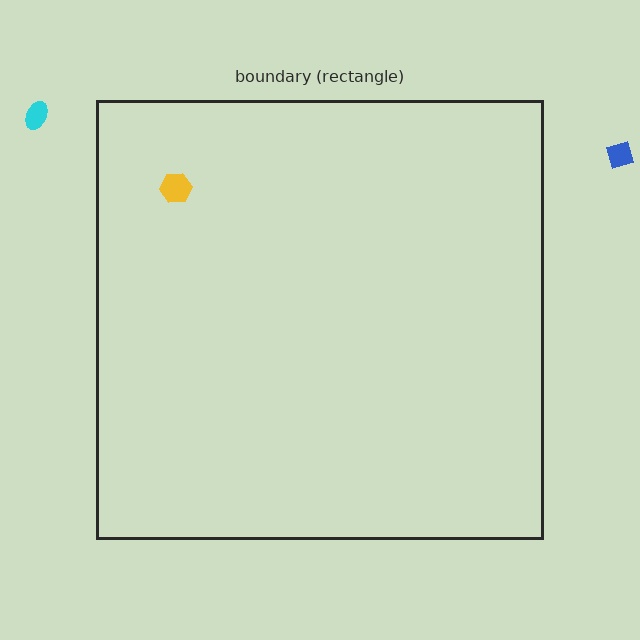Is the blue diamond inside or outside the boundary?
Outside.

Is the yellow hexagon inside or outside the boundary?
Inside.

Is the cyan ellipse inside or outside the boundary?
Outside.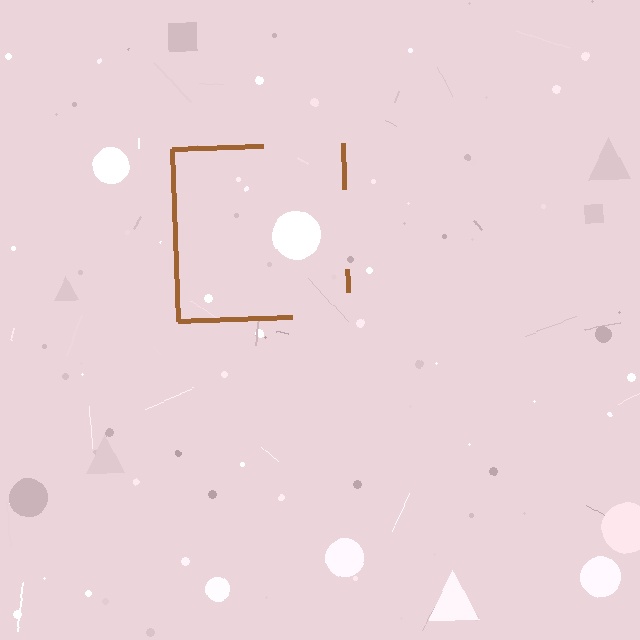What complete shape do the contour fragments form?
The contour fragments form a square.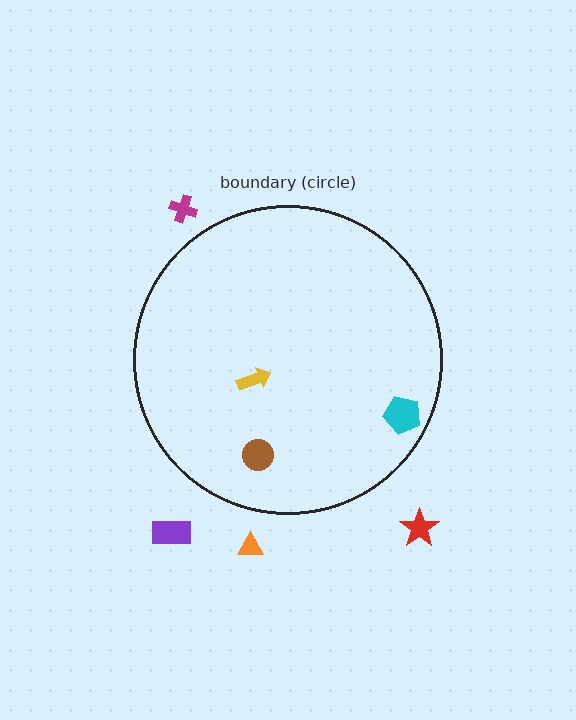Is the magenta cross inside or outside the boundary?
Outside.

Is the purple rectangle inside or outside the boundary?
Outside.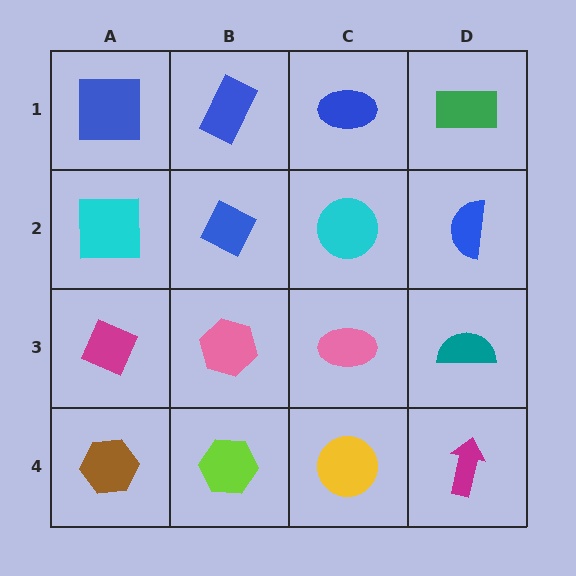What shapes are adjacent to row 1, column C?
A cyan circle (row 2, column C), a blue rectangle (row 1, column B), a green rectangle (row 1, column D).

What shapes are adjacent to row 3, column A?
A cyan square (row 2, column A), a brown hexagon (row 4, column A), a pink hexagon (row 3, column B).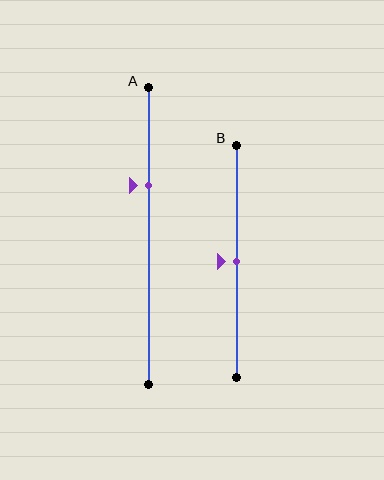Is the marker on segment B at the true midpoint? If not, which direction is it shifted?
Yes, the marker on segment B is at the true midpoint.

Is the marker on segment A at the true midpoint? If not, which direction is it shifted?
No, the marker on segment A is shifted upward by about 17% of the segment length.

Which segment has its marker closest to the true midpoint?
Segment B has its marker closest to the true midpoint.